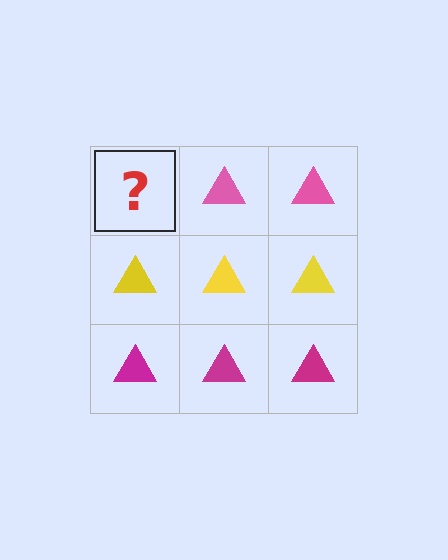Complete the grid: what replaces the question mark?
The question mark should be replaced with a pink triangle.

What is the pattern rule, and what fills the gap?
The rule is that each row has a consistent color. The gap should be filled with a pink triangle.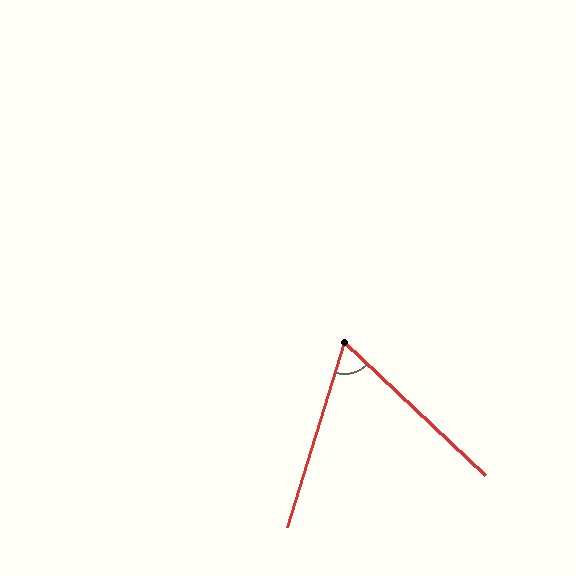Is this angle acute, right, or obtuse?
It is acute.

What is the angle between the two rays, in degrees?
Approximately 64 degrees.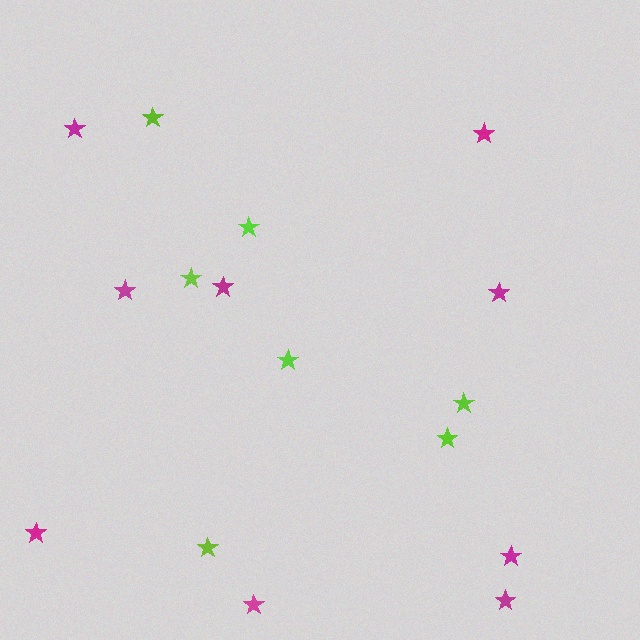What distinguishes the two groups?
There are 2 groups: one group of magenta stars (9) and one group of lime stars (7).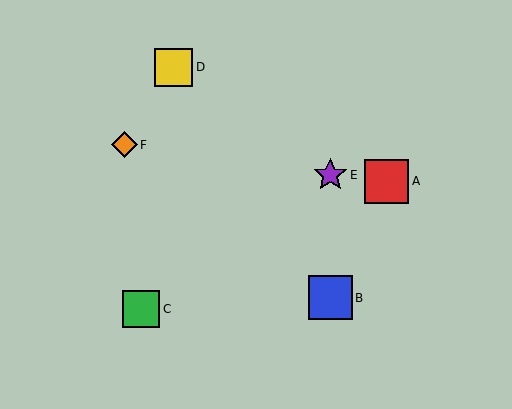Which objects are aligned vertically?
Objects B, E are aligned vertically.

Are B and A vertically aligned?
No, B is at x≈330 and A is at x≈387.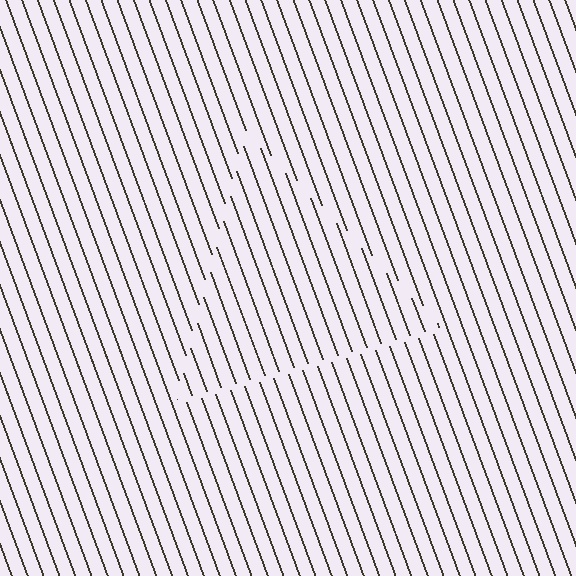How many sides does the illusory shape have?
3 sides — the line-ends trace a triangle.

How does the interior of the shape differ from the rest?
The interior of the shape contains the same grating, shifted by half a period — the contour is defined by the phase discontinuity where line-ends from the inner and outer gratings abut.